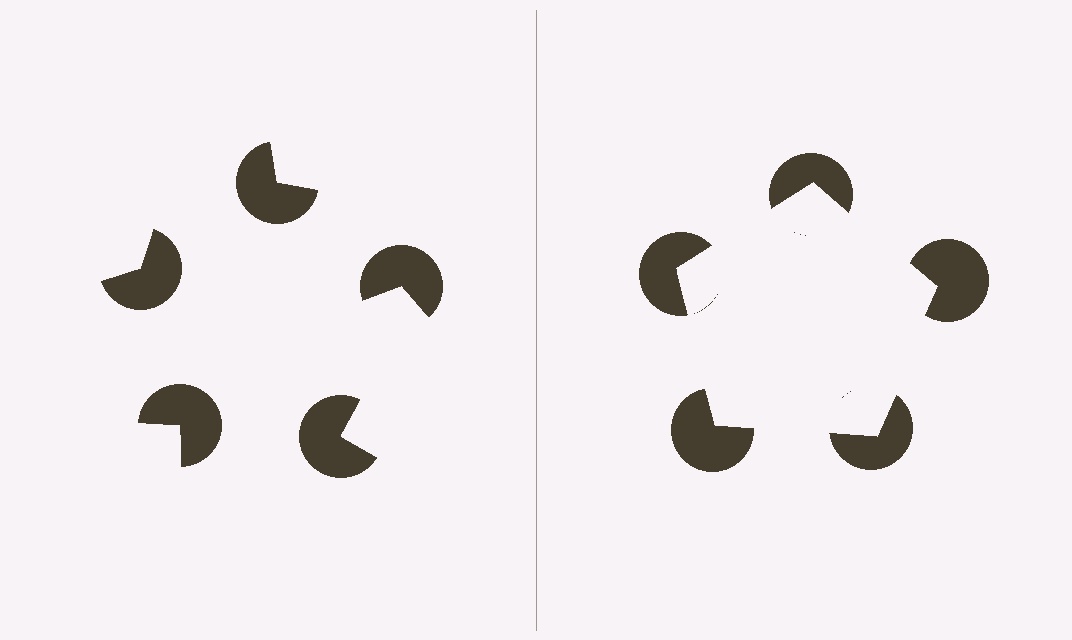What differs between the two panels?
The pac-man discs are positioned identically on both sides; only the wedge orientations differ. On the right they align to a pentagon; on the left they are misaligned.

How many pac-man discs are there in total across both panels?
10 — 5 on each side.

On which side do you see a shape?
An illusory pentagon appears on the right side. On the left side the wedge cuts are rotated, so no coherent shape forms.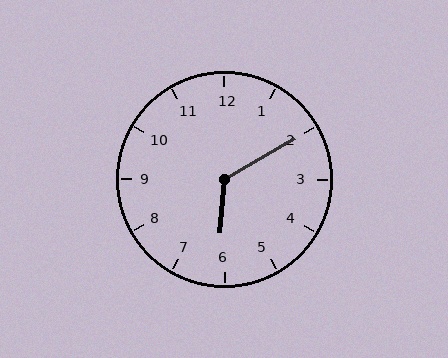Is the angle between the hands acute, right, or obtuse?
It is obtuse.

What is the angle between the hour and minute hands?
Approximately 125 degrees.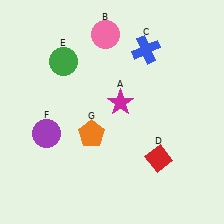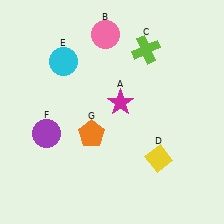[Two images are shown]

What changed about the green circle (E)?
In Image 1, E is green. In Image 2, it changed to cyan.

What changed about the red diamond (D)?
In Image 1, D is red. In Image 2, it changed to yellow.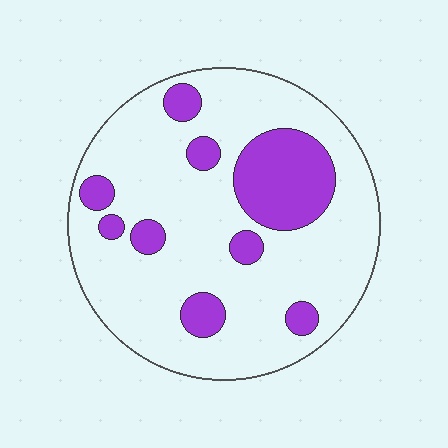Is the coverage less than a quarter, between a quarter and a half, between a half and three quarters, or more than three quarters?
Less than a quarter.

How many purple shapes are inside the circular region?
9.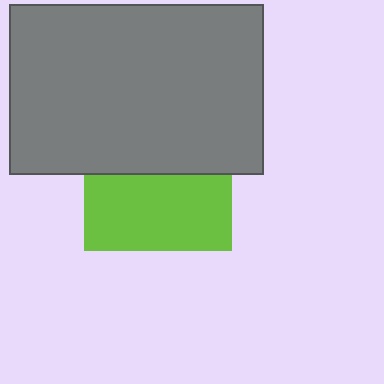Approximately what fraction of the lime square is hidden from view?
Roughly 49% of the lime square is hidden behind the gray rectangle.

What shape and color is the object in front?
The object in front is a gray rectangle.